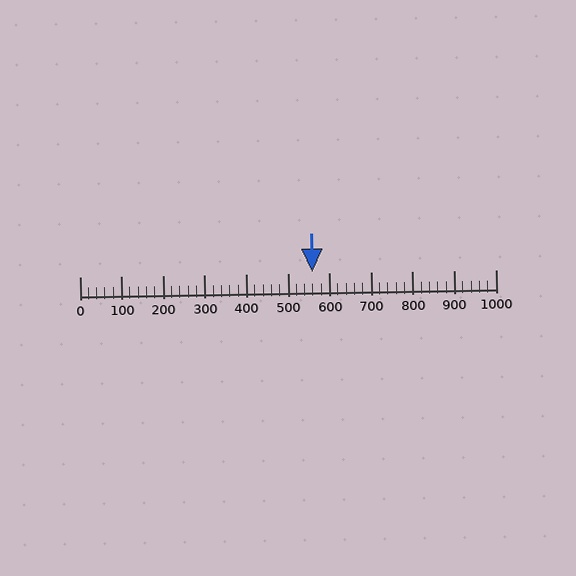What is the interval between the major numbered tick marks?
The major tick marks are spaced 100 units apart.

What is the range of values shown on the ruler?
The ruler shows values from 0 to 1000.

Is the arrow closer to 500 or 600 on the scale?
The arrow is closer to 600.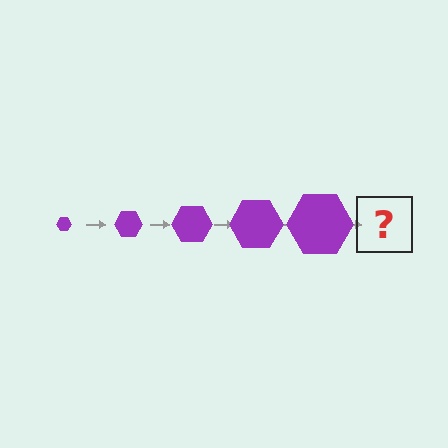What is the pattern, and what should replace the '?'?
The pattern is that the hexagon gets progressively larger each step. The '?' should be a purple hexagon, larger than the previous one.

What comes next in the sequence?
The next element should be a purple hexagon, larger than the previous one.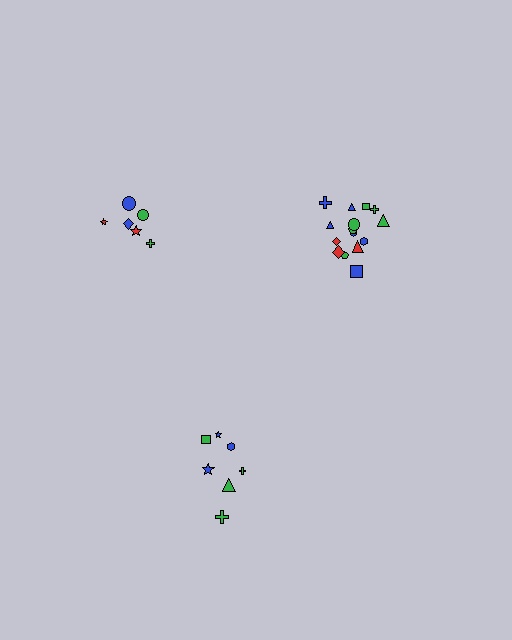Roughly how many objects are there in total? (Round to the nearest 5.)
Roughly 30 objects in total.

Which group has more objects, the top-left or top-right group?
The top-right group.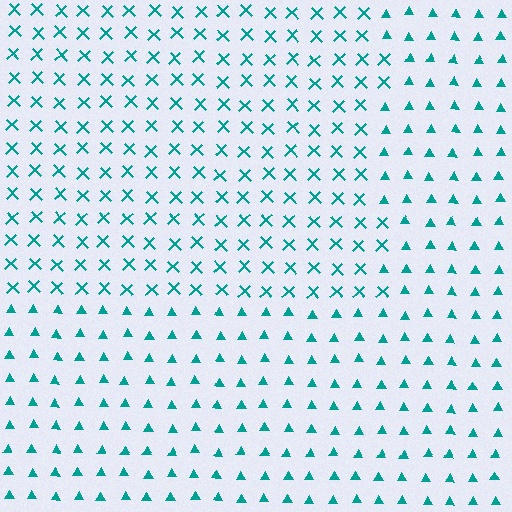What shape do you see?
I see a rectangle.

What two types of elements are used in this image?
The image uses X marks inside the rectangle region and triangles outside it.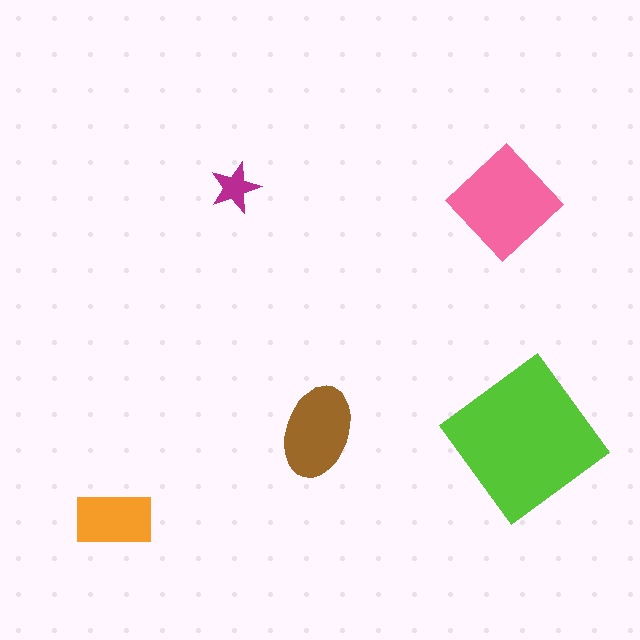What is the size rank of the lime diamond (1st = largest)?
1st.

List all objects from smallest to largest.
The magenta star, the orange rectangle, the brown ellipse, the pink diamond, the lime diamond.